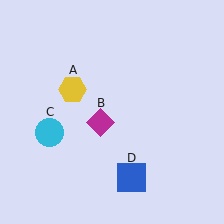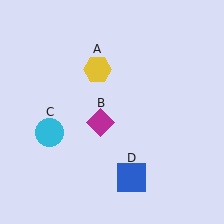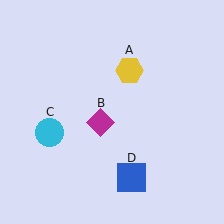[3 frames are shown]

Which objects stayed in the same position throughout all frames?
Magenta diamond (object B) and cyan circle (object C) and blue square (object D) remained stationary.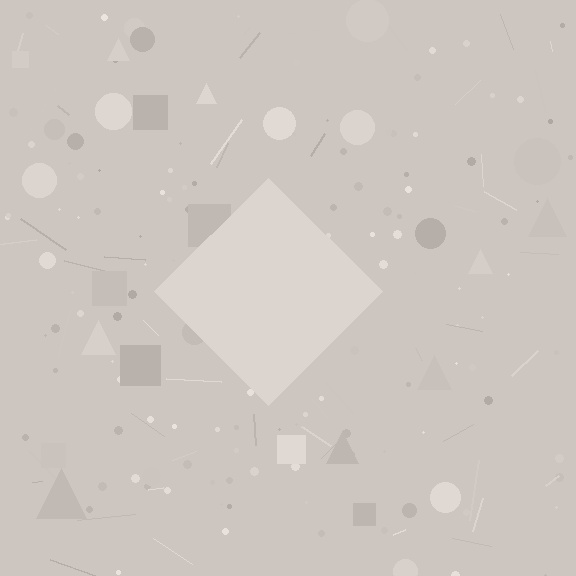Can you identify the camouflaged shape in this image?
The camouflaged shape is a diamond.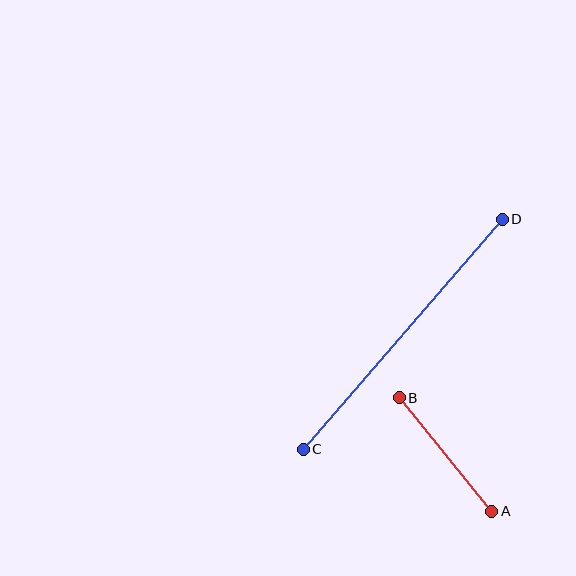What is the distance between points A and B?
The distance is approximately 146 pixels.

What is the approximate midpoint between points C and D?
The midpoint is at approximately (403, 334) pixels.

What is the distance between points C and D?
The distance is approximately 304 pixels.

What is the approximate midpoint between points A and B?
The midpoint is at approximately (446, 454) pixels.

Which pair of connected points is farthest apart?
Points C and D are farthest apart.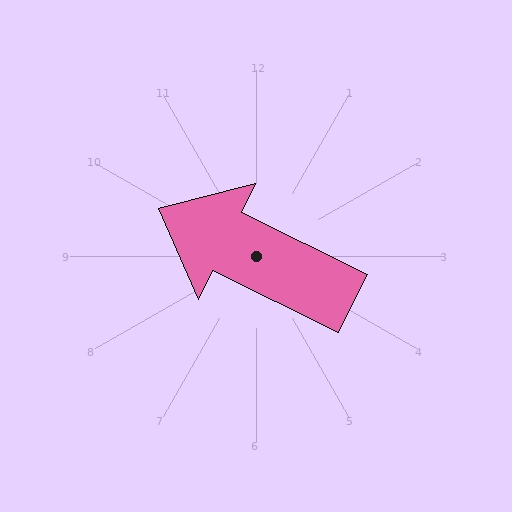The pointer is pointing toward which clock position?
Roughly 10 o'clock.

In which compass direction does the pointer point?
Northwest.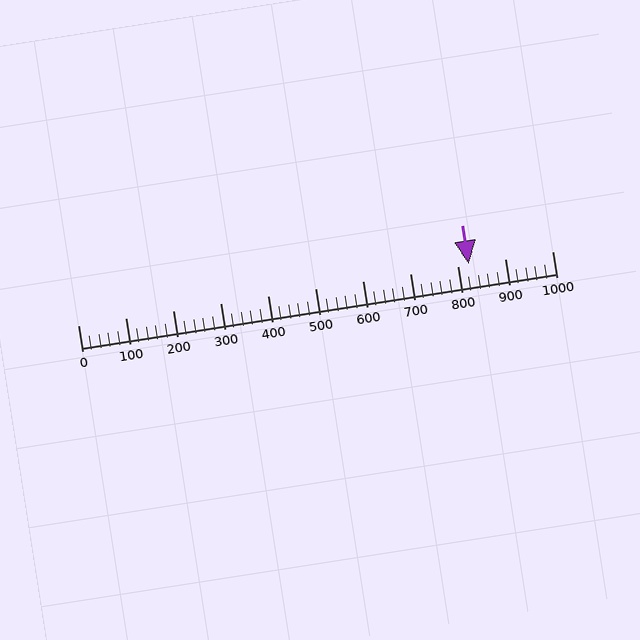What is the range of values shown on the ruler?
The ruler shows values from 0 to 1000.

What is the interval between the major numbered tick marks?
The major tick marks are spaced 100 units apart.